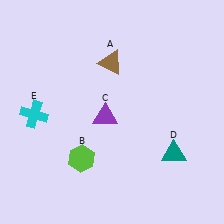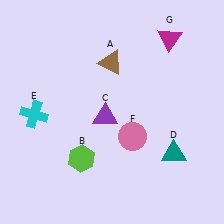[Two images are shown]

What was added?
A pink circle (F), a magenta triangle (G) were added in Image 2.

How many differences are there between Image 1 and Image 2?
There are 2 differences between the two images.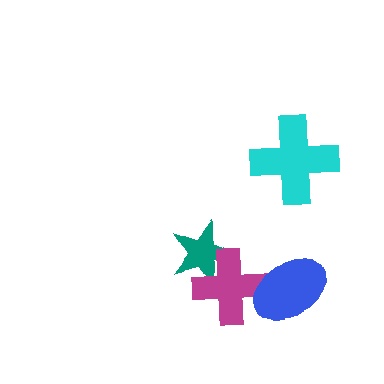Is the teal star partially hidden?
Yes, it is partially covered by another shape.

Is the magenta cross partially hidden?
Yes, it is partially covered by another shape.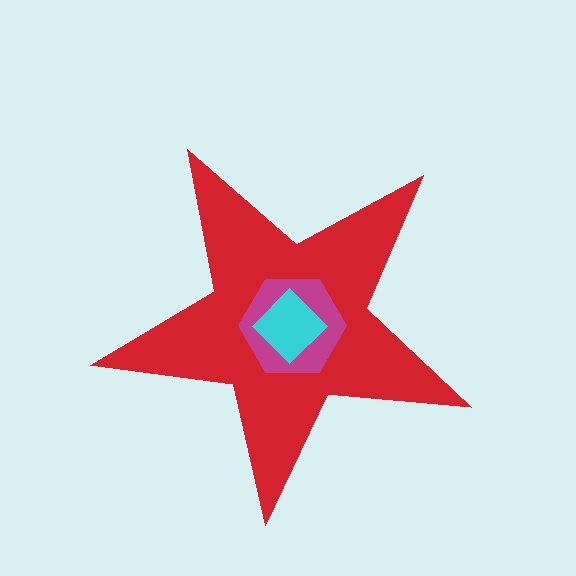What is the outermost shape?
The red star.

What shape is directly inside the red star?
The magenta hexagon.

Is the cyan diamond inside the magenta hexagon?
Yes.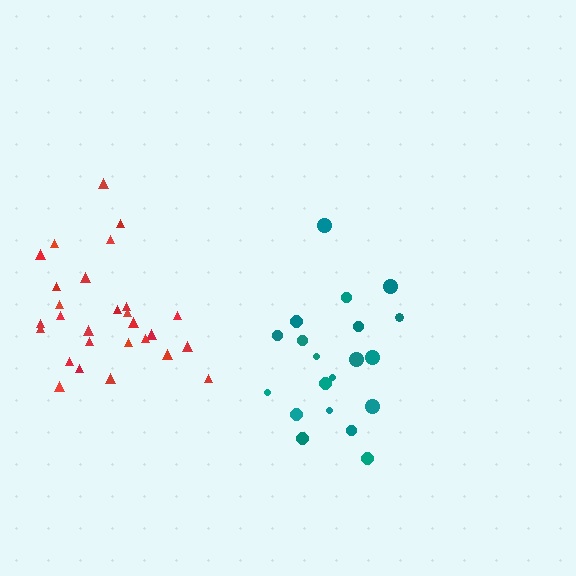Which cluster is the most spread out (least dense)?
Teal.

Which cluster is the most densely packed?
Red.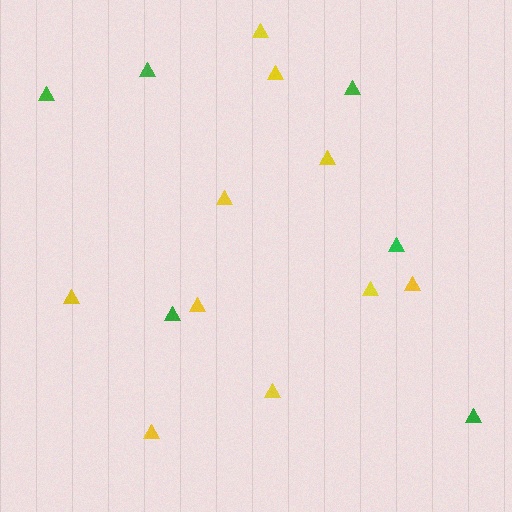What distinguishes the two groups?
There are 2 groups: one group of green triangles (6) and one group of yellow triangles (10).